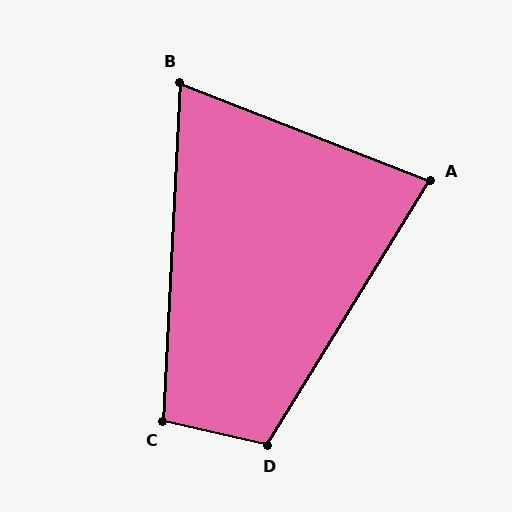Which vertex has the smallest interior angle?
B, at approximately 71 degrees.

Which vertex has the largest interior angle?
D, at approximately 109 degrees.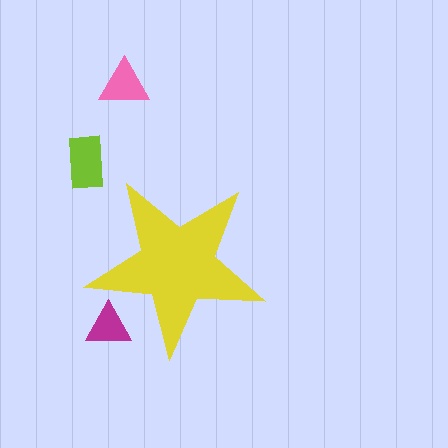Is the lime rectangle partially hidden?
No, the lime rectangle is fully visible.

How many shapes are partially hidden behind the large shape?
1 shape is partially hidden.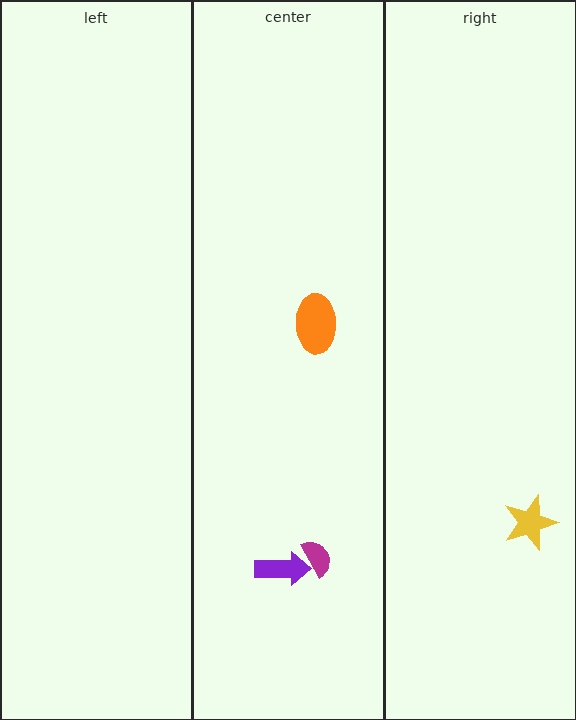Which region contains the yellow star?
The right region.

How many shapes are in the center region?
3.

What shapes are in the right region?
The yellow star.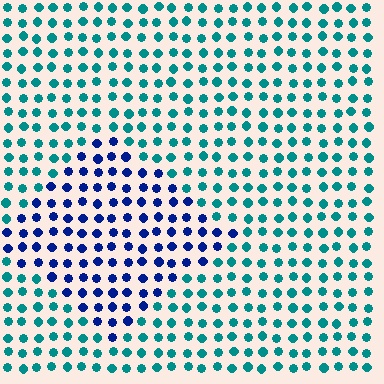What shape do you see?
I see a diamond.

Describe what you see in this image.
The image is filled with small teal elements in a uniform arrangement. A diamond-shaped region is visible where the elements are tinted to a slightly different hue, forming a subtle color boundary.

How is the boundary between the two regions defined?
The boundary is defined purely by a slight shift in hue (about 51 degrees). Spacing, size, and orientation are identical on both sides.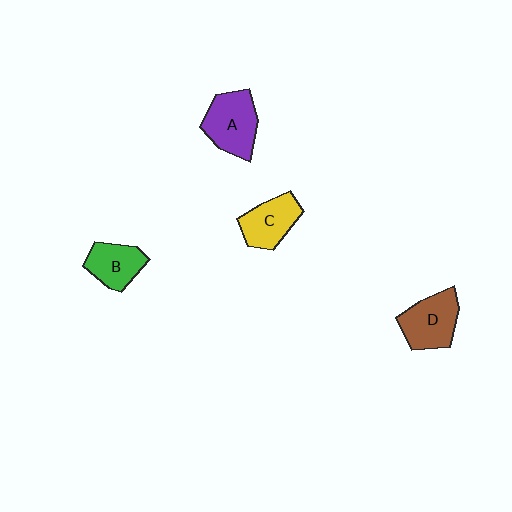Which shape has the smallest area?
Shape B (green).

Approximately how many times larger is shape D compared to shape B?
Approximately 1.3 times.